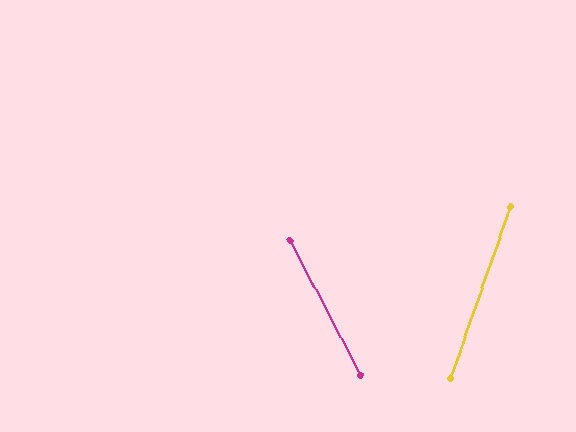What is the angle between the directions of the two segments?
Approximately 47 degrees.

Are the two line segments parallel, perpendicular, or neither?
Neither parallel nor perpendicular — they differ by about 47°.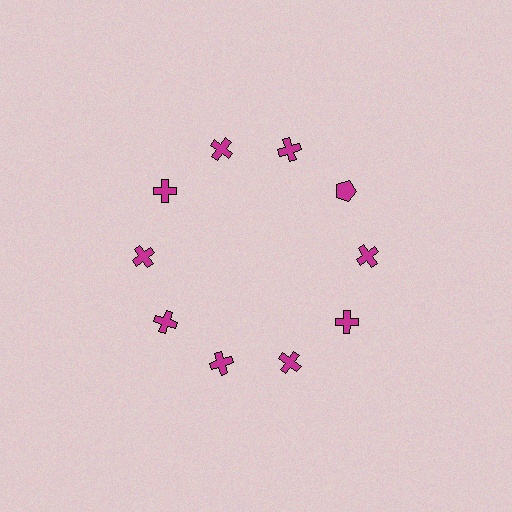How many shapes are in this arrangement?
There are 10 shapes arranged in a ring pattern.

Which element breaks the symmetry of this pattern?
The magenta pentagon at roughly the 2 o'clock position breaks the symmetry. All other shapes are magenta crosses.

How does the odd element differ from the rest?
It has a different shape: pentagon instead of cross.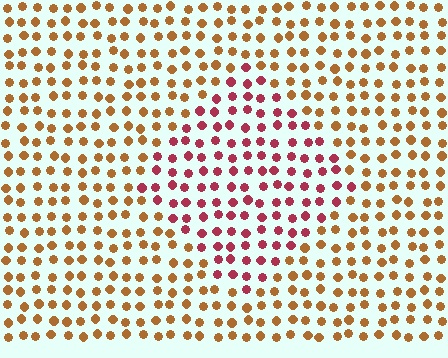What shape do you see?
I see a diamond.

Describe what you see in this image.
The image is filled with small brown elements in a uniform arrangement. A diamond-shaped region is visible where the elements are tinted to a slightly different hue, forming a subtle color boundary.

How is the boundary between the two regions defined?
The boundary is defined purely by a slight shift in hue (about 44 degrees). Spacing, size, and orientation are identical on both sides.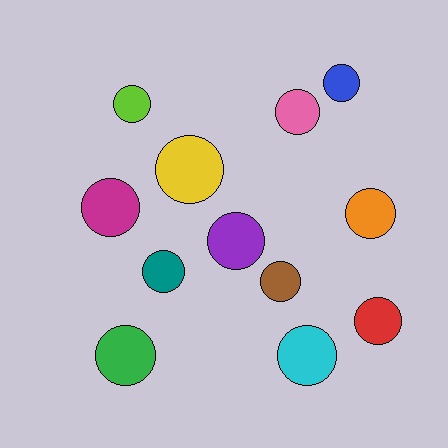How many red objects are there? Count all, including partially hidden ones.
There is 1 red object.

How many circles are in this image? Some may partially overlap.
There are 12 circles.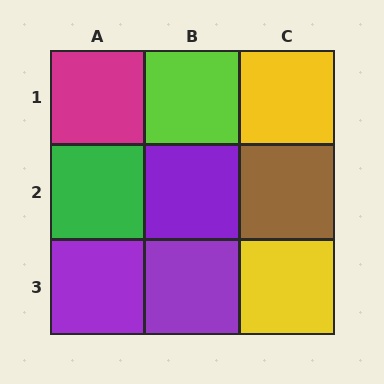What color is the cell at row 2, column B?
Purple.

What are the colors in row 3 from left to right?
Purple, purple, yellow.